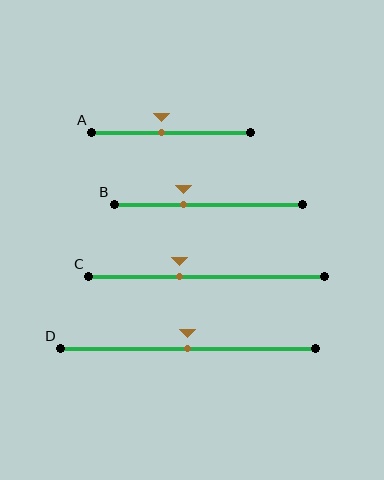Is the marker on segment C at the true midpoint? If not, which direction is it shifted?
No, the marker on segment C is shifted to the left by about 12% of the segment length.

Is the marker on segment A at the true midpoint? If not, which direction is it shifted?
No, the marker on segment A is shifted to the left by about 6% of the segment length.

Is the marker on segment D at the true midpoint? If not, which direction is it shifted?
Yes, the marker on segment D is at the true midpoint.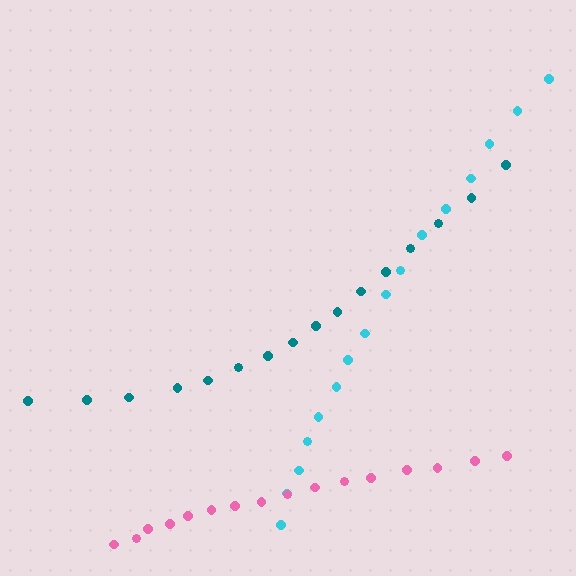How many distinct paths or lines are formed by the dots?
There are 3 distinct paths.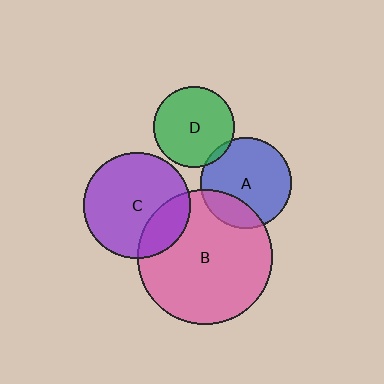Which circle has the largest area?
Circle B (pink).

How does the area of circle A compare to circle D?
Approximately 1.3 times.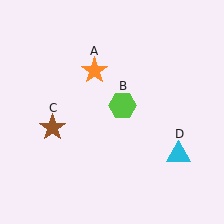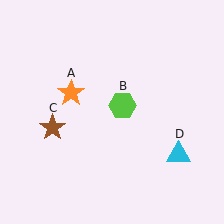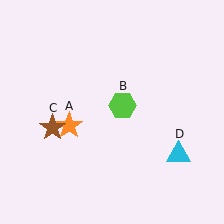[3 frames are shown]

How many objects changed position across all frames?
1 object changed position: orange star (object A).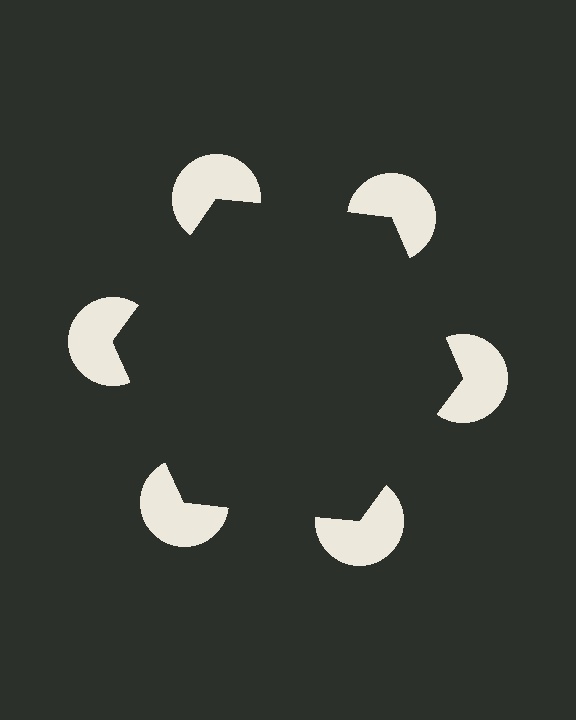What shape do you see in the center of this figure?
An illusory hexagon — its edges are inferred from the aligned wedge cuts in the pac-man discs, not physically drawn.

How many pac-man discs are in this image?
There are 6 — one at each vertex of the illusory hexagon.